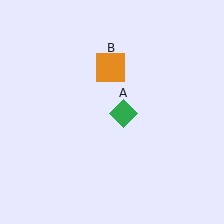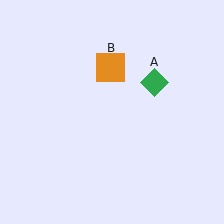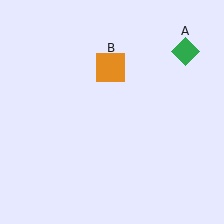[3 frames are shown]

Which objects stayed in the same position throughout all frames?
Orange square (object B) remained stationary.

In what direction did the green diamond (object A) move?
The green diamond (object A) moved up and to the right.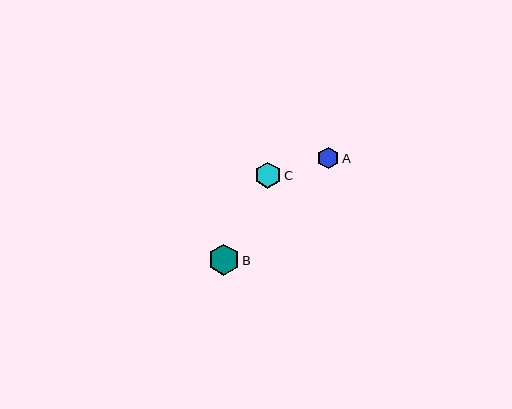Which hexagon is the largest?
Hexagon B is the largest with a size of approximately 31 pixels.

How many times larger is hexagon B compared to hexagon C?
Hexagon B is approximately 1.2 times the size of hexagon C.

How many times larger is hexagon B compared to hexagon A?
Hexagon B is approximately 1.5 times the size of hexagon A.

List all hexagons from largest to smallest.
From largest to smallest: B, C, A.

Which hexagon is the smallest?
Hexagon A is the smallest with a size of approximately 22 pixels.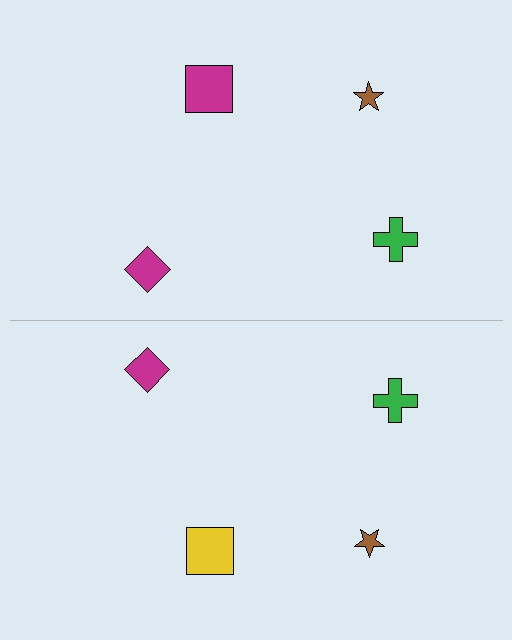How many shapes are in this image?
There are 8 shapes in this image.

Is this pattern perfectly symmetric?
No, the pattern is not perfectly symmetric. The yellow square on the bottom side breaks the symmetry — its mirror counterpart is magenta.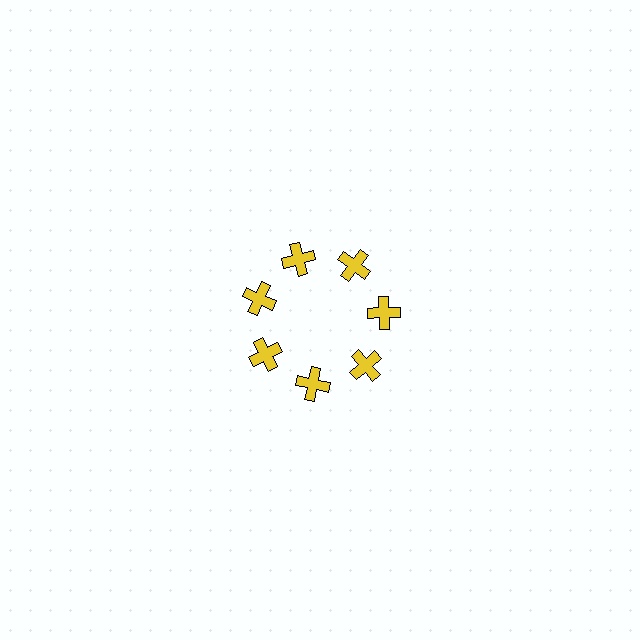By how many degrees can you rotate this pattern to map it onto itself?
The pattern maps onto itself every 51 degrees of rotation.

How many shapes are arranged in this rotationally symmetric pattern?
There are 7 shapes, arranged in 7 groups of 1.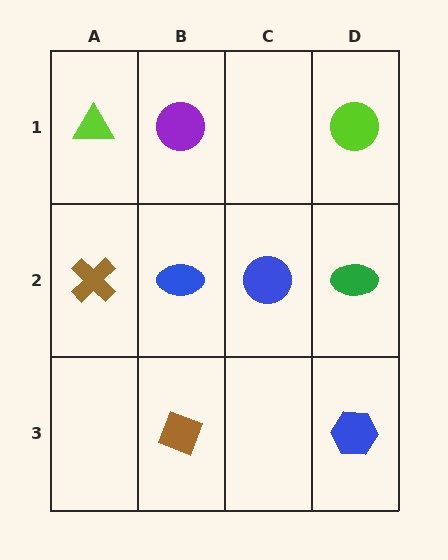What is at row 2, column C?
A blue circle.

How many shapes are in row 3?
2 shapes.